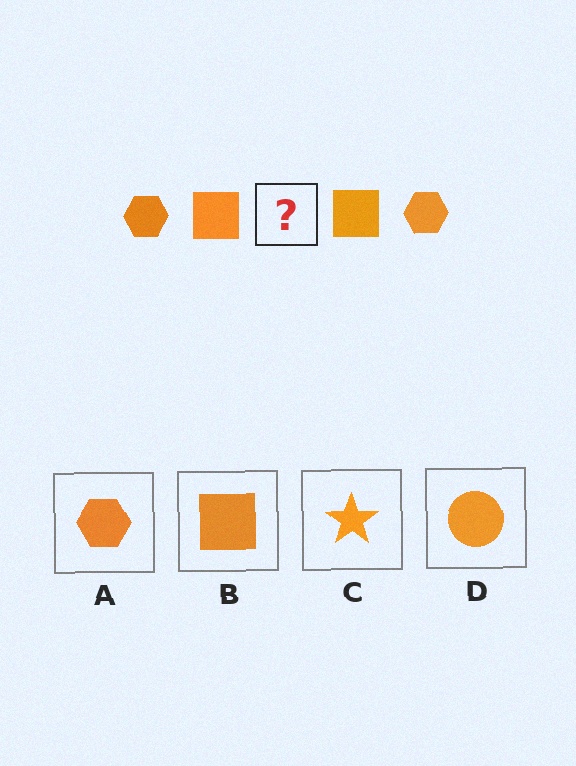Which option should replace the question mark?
Option A.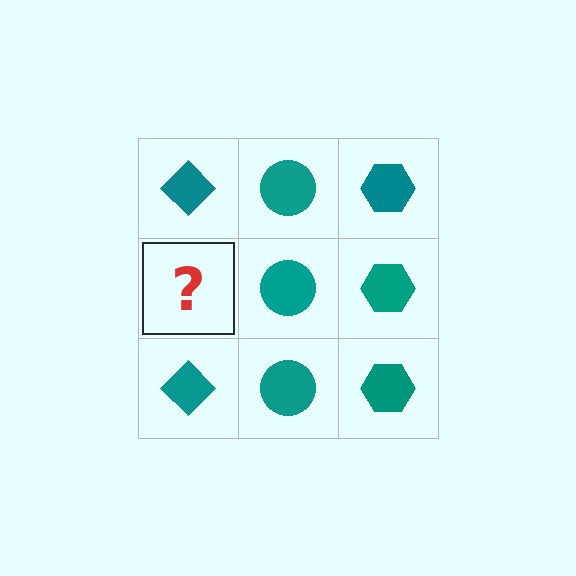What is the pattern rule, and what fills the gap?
The rule is that each column has a consistent shape. The gap should be filled with a teal diamond.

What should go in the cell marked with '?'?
The missing cell should contain a teal diamond.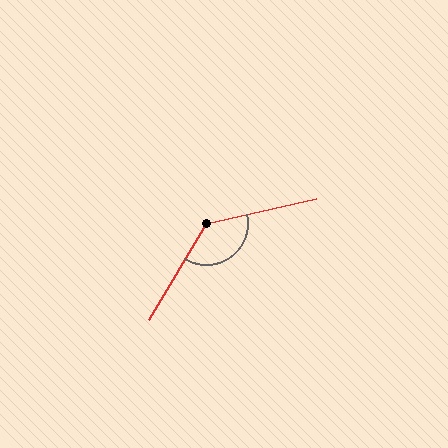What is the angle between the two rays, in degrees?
Approximately 133 degrees.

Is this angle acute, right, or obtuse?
It is obtuse.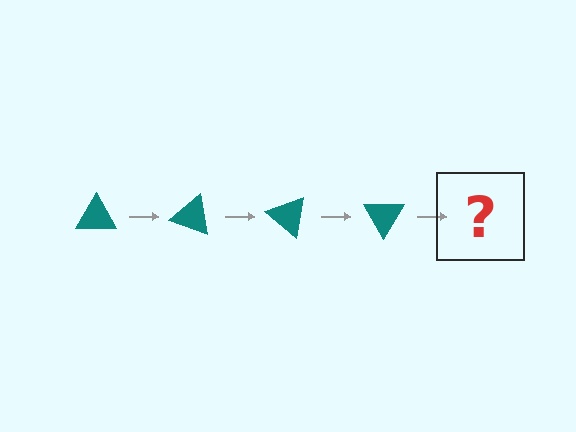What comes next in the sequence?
The next element should be a teal triangle rotated 80 degrees.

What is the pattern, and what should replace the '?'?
The pattern is that the triangle rotates 20 degrees each step. The '?' should be a teal triangle rotated 80 degrees.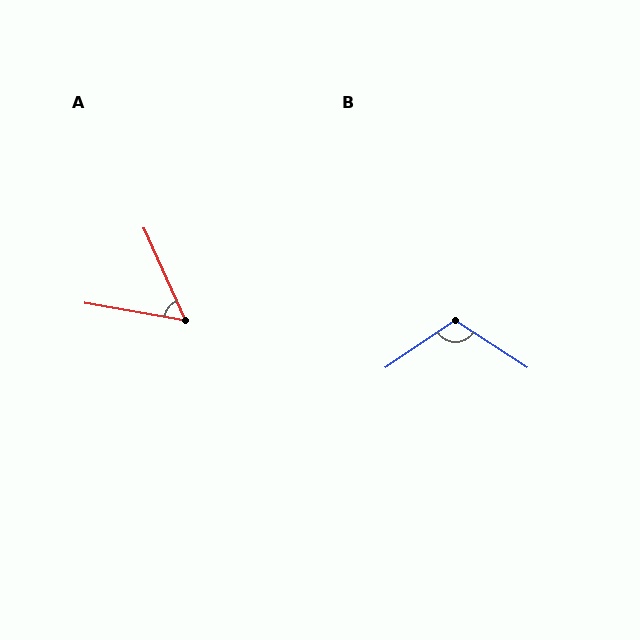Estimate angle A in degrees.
Approximately 56 degrees.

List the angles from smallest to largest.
A (56°), B (113°).